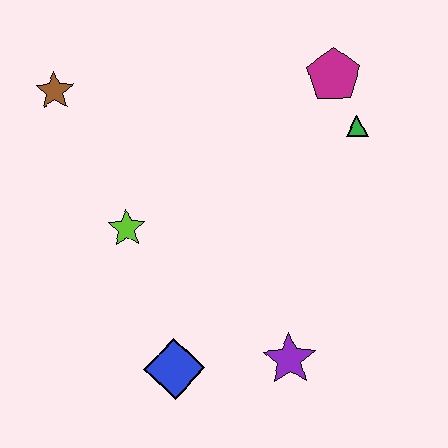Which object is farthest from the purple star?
The brown star is farthest from the purple star.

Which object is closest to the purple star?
The blue diamond is closest to the purple star.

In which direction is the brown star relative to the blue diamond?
The brown star is above the blue diamond.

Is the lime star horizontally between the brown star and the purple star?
Yes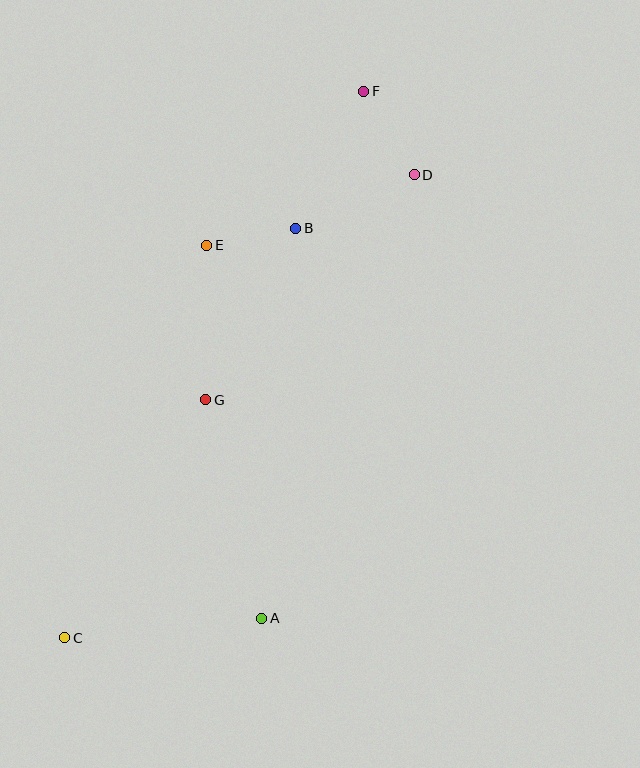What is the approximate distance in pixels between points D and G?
The distance between D and G is approximately 306 pixels.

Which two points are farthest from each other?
Points C and F are farthest from each other.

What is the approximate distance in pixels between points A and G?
The distance between A and G is approximately 226 pixels.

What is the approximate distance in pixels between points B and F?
The distance between B and F is approximately 153 pixels.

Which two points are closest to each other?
Points B and E are closest to each other.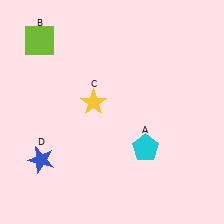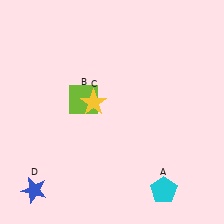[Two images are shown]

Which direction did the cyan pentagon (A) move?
The cyan pentagon (A) moved down.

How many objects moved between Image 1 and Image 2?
3 objects moved between the two images.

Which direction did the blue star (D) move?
The blue star (D) moved down.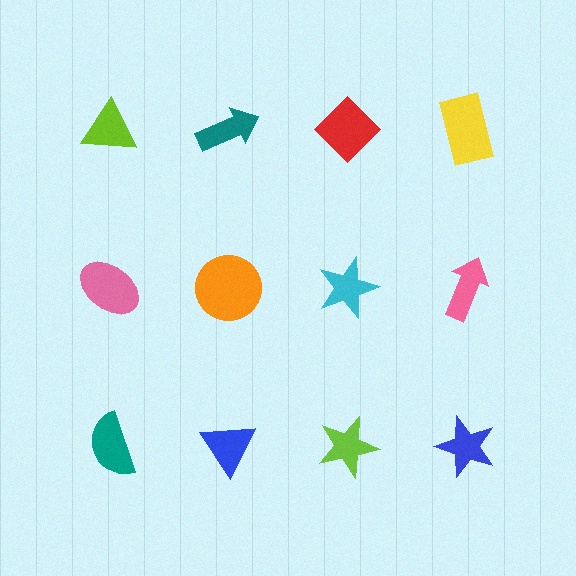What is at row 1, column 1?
A lime triangle.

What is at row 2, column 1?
A pink ellipse.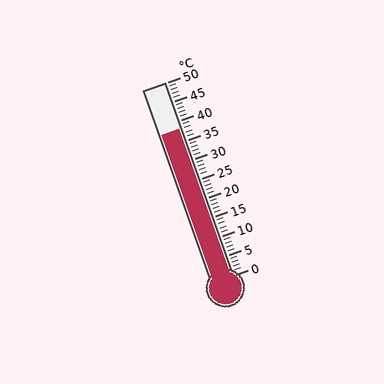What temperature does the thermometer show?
The thermometer shows approximately 38°C.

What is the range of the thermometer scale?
The thermometer scale ranges from 0°C to 50°C.